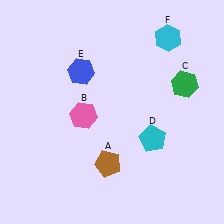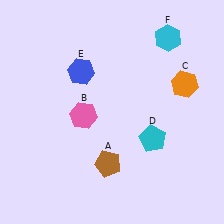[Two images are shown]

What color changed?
The hexagon (C) changed from green in Image 1 to orange in Image 2.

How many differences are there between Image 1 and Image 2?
There is 1 difference between the two images.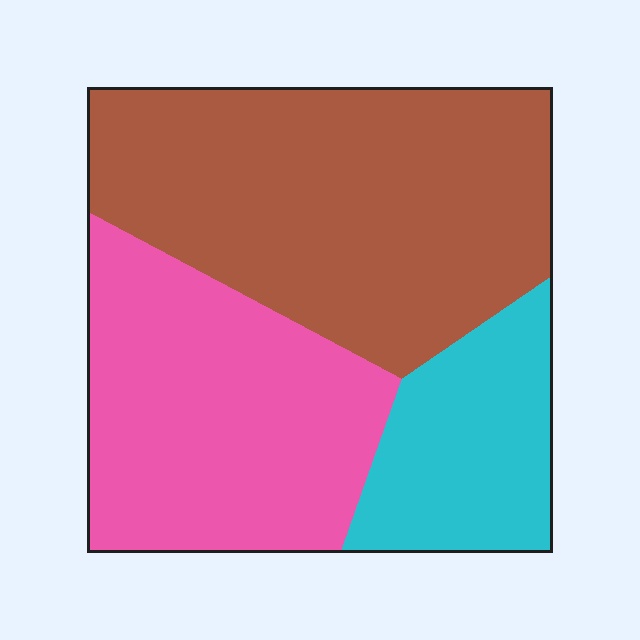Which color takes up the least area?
Cyan, at roughly 20%.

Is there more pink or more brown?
Brown.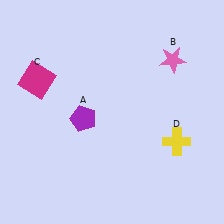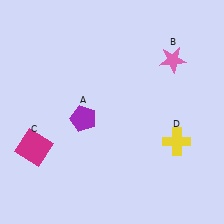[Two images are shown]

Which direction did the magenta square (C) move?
The magenta square (C) moved down.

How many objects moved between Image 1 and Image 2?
1 object moved between the two images.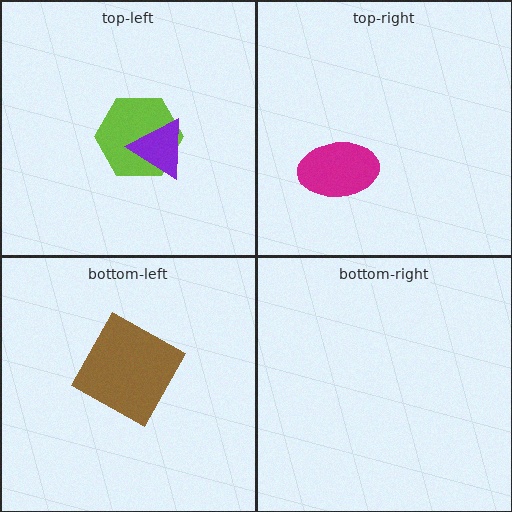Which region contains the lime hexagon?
The top-left region.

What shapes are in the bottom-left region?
The brown square.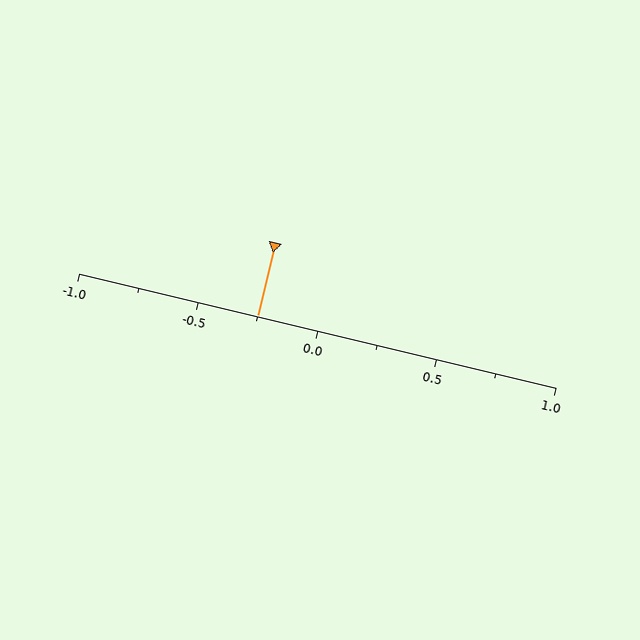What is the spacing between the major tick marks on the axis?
The major ticks are spaced 0.5 apart.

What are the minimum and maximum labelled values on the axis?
The axis runs from -1.0 to 1.0.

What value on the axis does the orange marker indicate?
The marker indicates approximately -0.25.